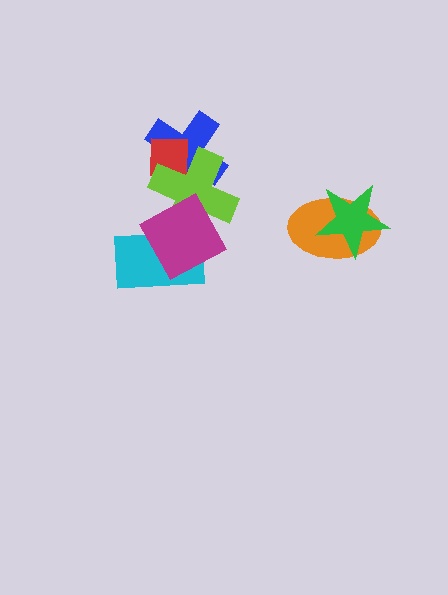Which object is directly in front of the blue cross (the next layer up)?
The red square is directly in front of the blue cross.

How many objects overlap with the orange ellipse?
1 object overlaps with the orange ellipse.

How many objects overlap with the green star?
1 object overlaps with the green star.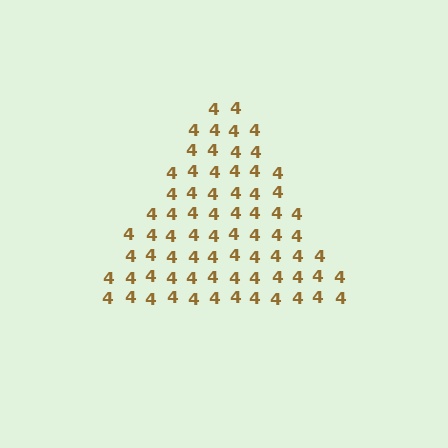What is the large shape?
The large shape is a triangle.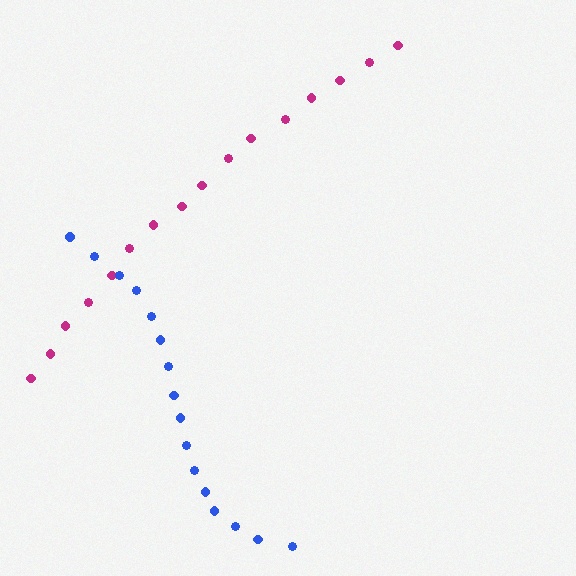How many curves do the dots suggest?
There are 2 distinct paths.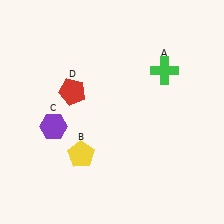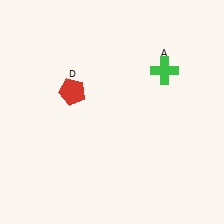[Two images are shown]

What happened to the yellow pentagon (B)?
The yellow pentagon (B) was removed in Image 2. It was in the bottom-left area of Image 1.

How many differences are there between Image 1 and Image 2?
There are 2 differences between the two images.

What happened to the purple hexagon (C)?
The purple hexagon (C) was removed in Image 2. It was in the bottom-left area of Image 1.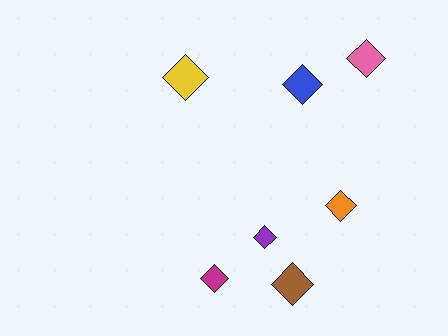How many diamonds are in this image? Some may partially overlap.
There are 7 diamonds.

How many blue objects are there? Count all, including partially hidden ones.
There is 1 blue object.